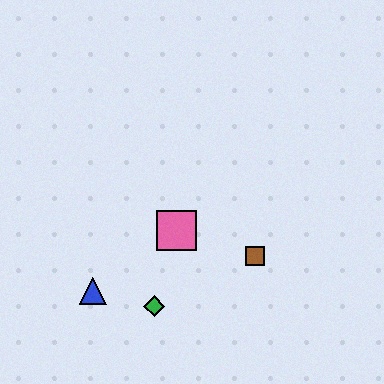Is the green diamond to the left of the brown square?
Yes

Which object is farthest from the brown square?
The blue triangle is farthest from the brown square.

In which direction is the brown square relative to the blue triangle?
The brown square is to the right of the blue triangle.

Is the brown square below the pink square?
Yes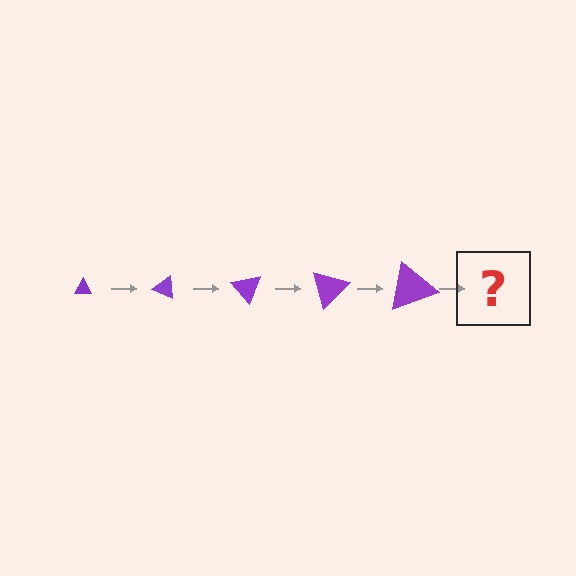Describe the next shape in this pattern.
It should be a triangle, larger than the previous one and rotated 125 degrees from the start.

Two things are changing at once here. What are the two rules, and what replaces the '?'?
The two rules are that the triangle grows larger each step and it rotates 25 degrees each step. The '?' should be a triangle, larger than the previous one and rotated 125 degrees from the start.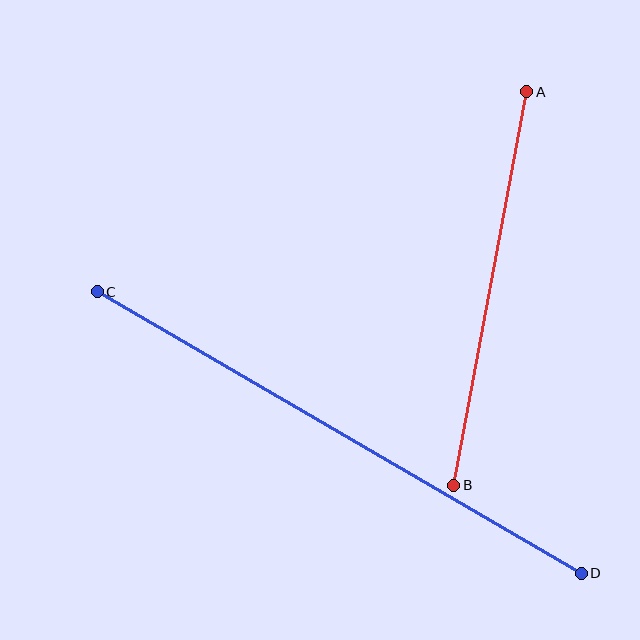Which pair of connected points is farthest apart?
Points C and D are farthest apart.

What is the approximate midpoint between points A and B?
The midpoint is at approximately (490, 288) pixels.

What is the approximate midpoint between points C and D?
The midpoint is at approximately (339, 432) pixels.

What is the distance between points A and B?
The distance is approximately 400 pixels.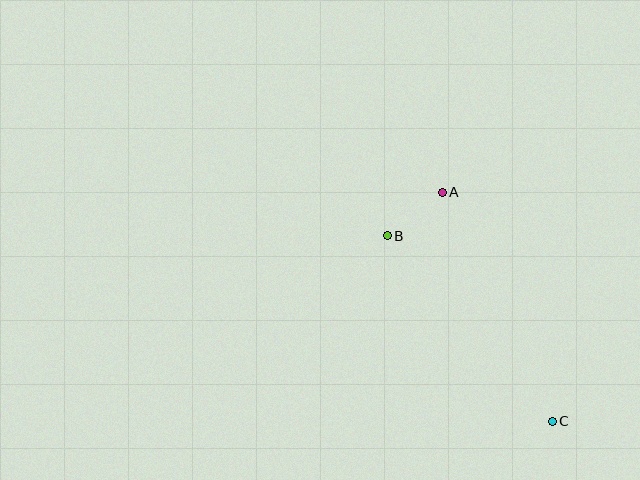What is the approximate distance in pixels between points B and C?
The distance between B and C is approximately 248 pixels.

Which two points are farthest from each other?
Points A and C are farthest from each other.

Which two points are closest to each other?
Points A and B are closest to each other.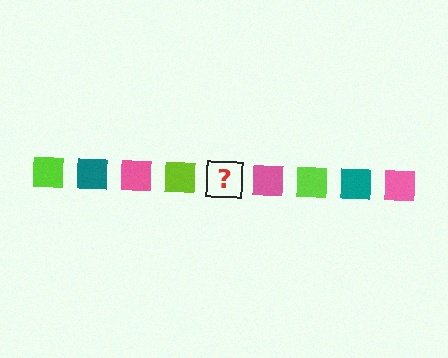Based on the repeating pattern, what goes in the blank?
The blank should be a teal square.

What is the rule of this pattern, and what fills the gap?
The rule is that the pattern cycles through lime, teal, pink squares. The gap should be filled with a teal square.